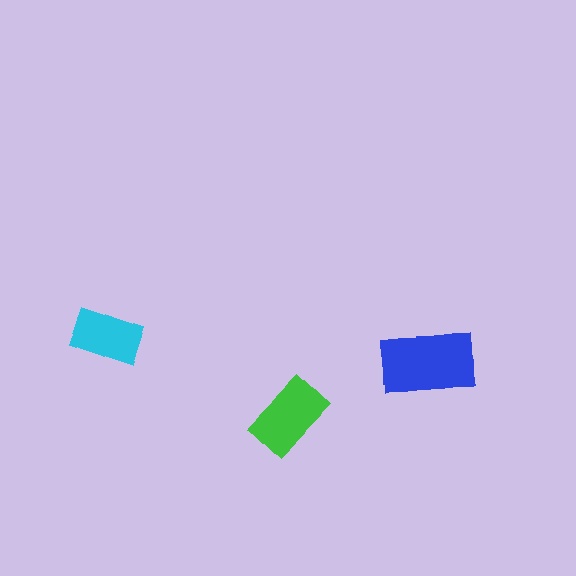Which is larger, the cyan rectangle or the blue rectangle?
The blue one.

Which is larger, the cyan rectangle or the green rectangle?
The green one.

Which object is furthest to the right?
The blue rectangle is rightmost.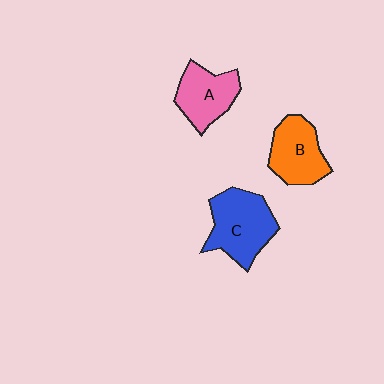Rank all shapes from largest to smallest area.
From largest to smallest: C (blue), B (orange), A (pink).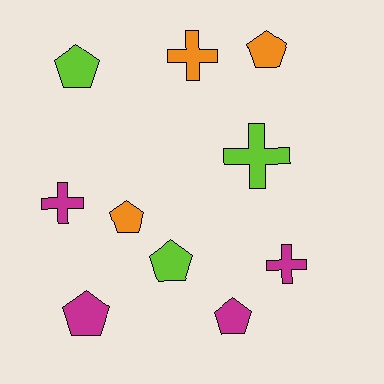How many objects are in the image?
There are 10 objects.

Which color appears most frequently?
Magenta, with 4 objects.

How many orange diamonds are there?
There are no orange diamonds.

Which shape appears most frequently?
Pentagon, with 6 objects.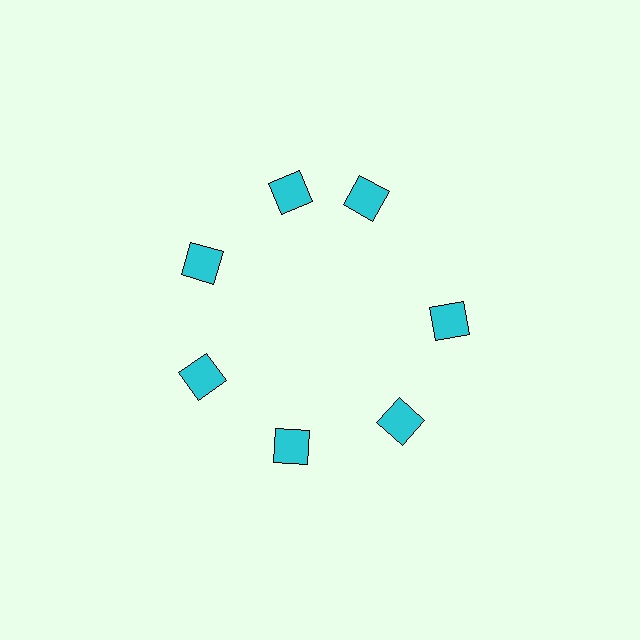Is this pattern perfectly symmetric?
No. The 7 cyan squares are arranged in a ring, but one element near the 1 o'clock position is rotated out of alignment along the ring, breaking the 7-fold rotational symmetry.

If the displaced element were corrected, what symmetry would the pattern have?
It would have 7-fold rotational symmetry — the pattern would map onto itself every 51 degrees.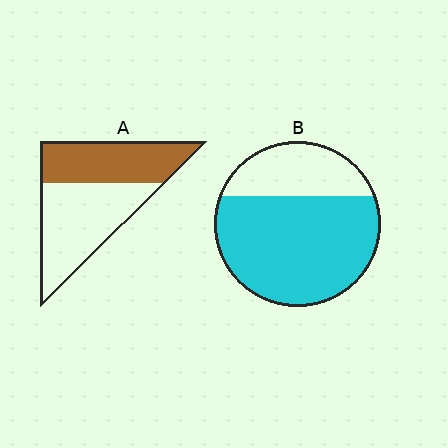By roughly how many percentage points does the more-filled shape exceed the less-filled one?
By roughly 25 percentage points (B over A).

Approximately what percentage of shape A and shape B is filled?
A is approximately 45% and B is approximately 70%.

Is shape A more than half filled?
No.